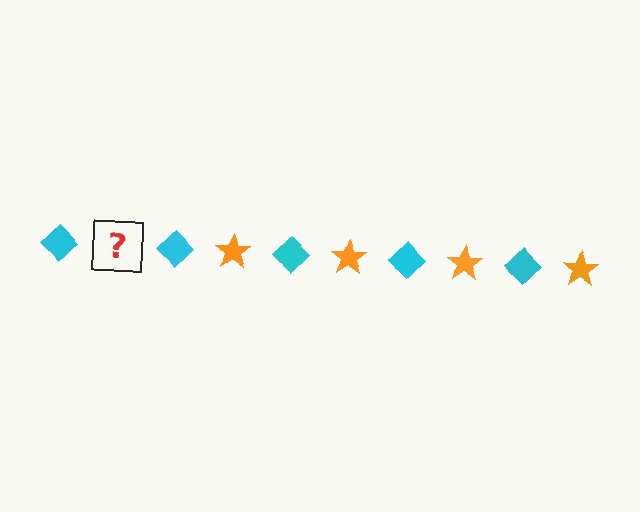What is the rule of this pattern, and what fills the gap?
The rule is that the pattern alternates between cyan diamond and orange star. The gap should be filled with an orange star.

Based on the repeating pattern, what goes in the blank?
The blank should be an orange star.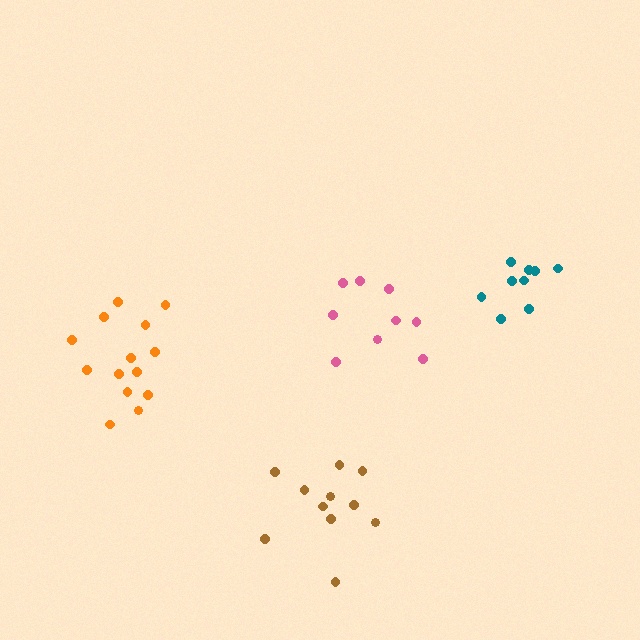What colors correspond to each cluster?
The clusters are colored: pink, brown, orange, teal.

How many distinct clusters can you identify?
There are 4 distinct clusters.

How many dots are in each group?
Group 1: 9 dots, Group 2: 11 dots, Group 3: 14 dots, Group 4: 9 dots (43 total).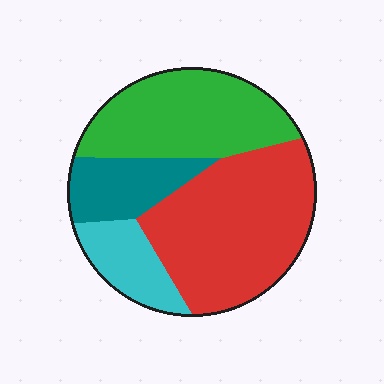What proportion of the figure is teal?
Teal takes up less than a sixth of the figure.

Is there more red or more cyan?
Red.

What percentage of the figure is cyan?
Cyan covers 12% of the figure.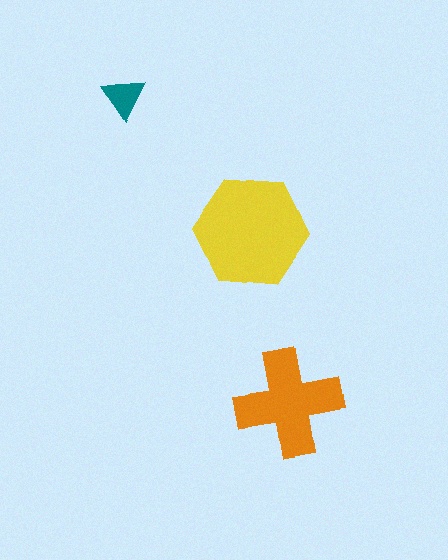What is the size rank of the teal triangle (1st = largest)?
3rd.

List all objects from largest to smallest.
The yellow hexagon, the orange cross, the teal triangle.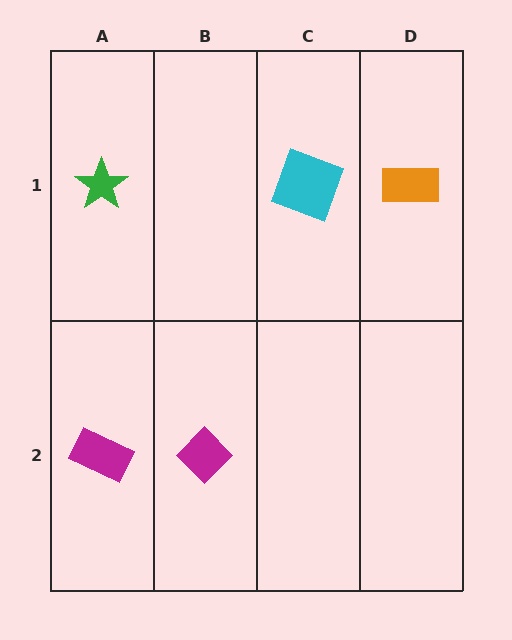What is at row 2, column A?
A magenta rectangle.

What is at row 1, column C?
A cyan square.